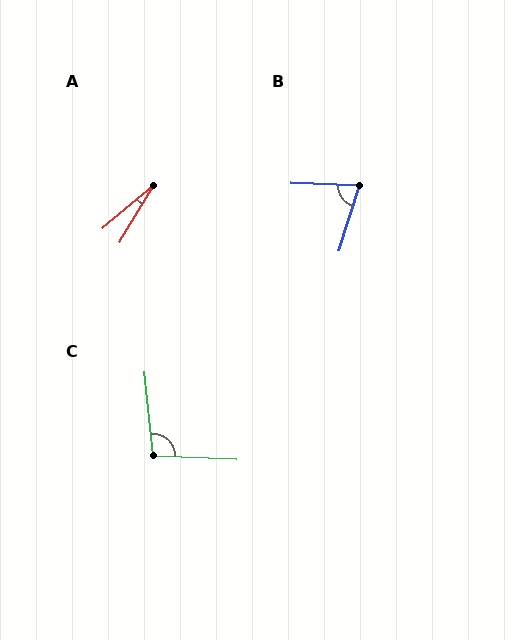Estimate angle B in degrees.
Approximately 75 degrees.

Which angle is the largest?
C, at approximately 98 degrees.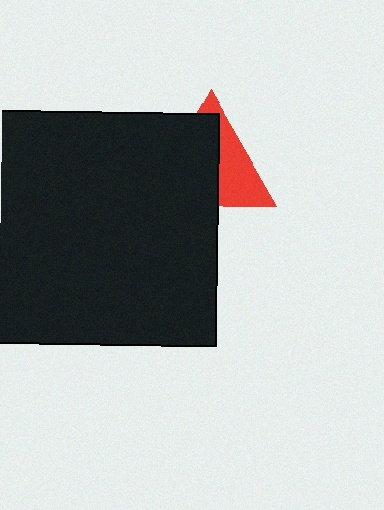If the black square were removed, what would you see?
You would see the complete red triangle.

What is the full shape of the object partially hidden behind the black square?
The partially hidden object is a red triangle.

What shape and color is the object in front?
The object in front is a black square.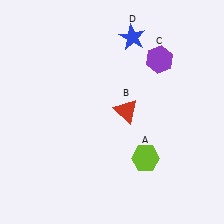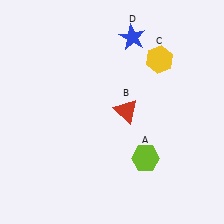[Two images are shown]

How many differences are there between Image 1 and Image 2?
There is 1 difference between the two images.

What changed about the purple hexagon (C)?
In Image 1, C is purple. In Image 2, it changed to yellow.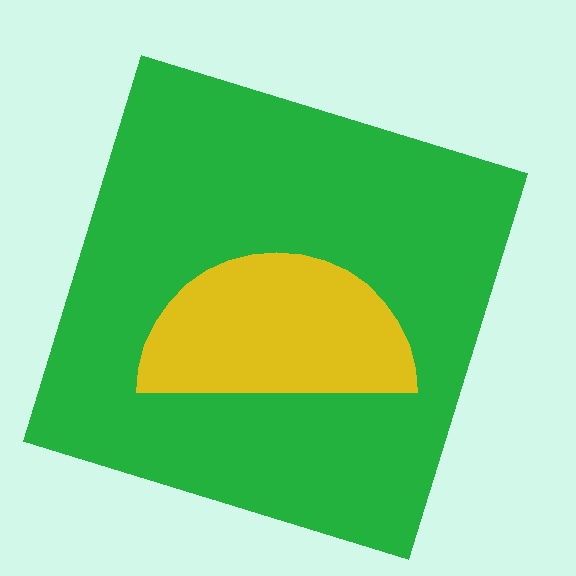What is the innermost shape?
The yellow semicircle.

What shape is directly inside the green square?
The yellow semicircle.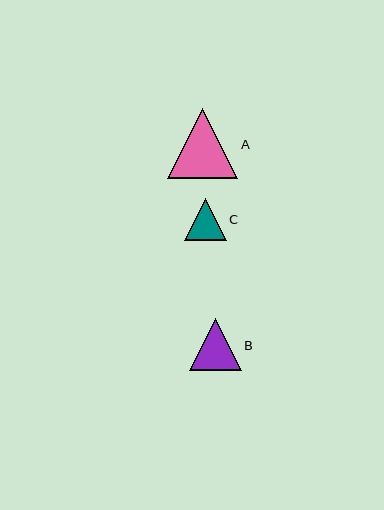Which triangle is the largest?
Triangle A is the largest with a size of approximately 70 pixels.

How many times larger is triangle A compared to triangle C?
Triangle A is approximately 1.7 times the size of triangle C.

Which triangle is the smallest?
Triangle C is the smallest with a size of approximately 41 pixels.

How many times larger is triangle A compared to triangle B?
Triangle A is approximately 1.4 times the size of triangle B.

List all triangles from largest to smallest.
From largest to smallest: A, B, C.